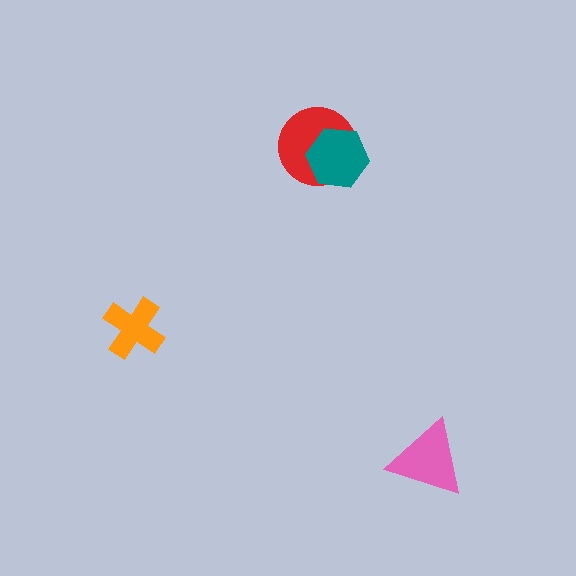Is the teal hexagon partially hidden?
No, no other shape covers it.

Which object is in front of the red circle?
The teal hexagon is in front of the red circle.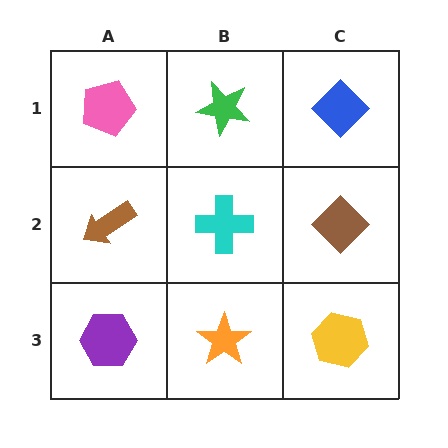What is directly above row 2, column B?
A green star.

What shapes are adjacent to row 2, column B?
A green star (row 1, column B), an orange star (row 3, column B), a brown arrow (row 2, column A), a brown diamond (row 2, column C).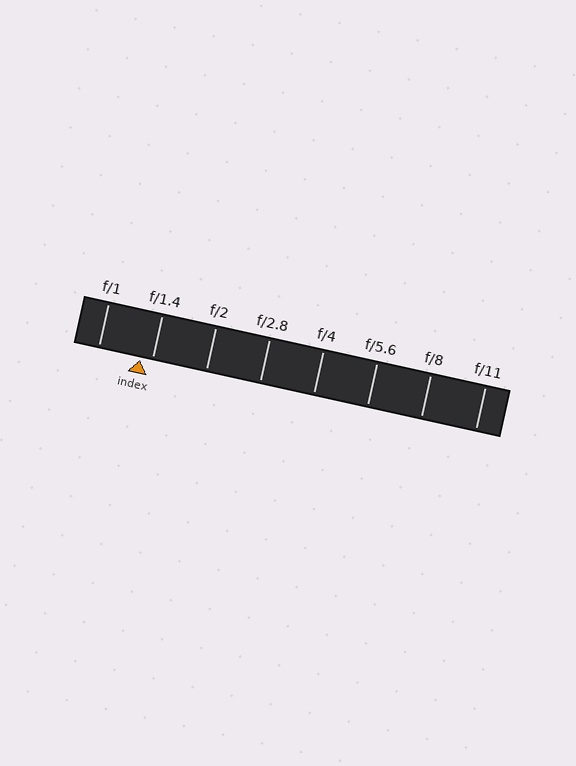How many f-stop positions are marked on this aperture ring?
There are 8 f-stop positions marked.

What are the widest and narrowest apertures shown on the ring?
The widest aperture shown is f/1 and the narrowest is f/11.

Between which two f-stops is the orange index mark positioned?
The index mark is between f/1 and f/1.4.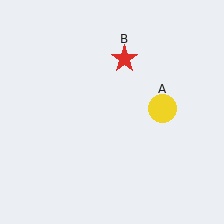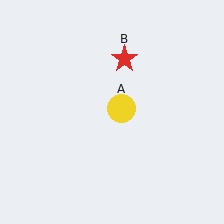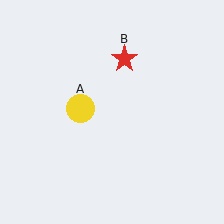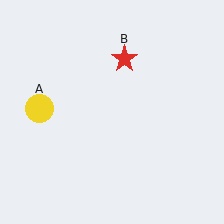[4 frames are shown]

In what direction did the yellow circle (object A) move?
The yellow circle (object A) moved left.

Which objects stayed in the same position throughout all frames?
Red star (object B) remained stationary.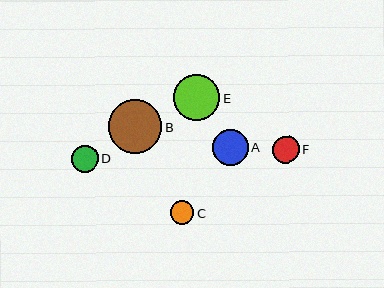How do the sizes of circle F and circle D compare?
Circle F and circle D are approximately the same size.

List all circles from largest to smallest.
From largest to smallest: B, E, A, F, D, C.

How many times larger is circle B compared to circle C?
Circle B is approximately 2.3 times the size of circle C.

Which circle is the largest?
Circle B is the largest with a size of approximately 54 pixels.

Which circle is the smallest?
Circle C is the smallest with a size of approximately 24 pixels.